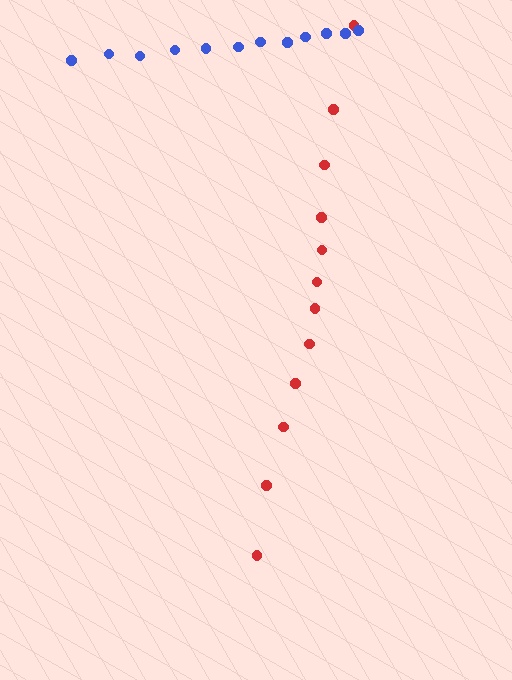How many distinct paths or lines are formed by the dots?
There are 2 distinct paths.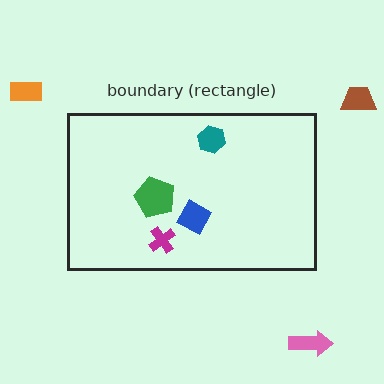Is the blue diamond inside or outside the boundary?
Inside.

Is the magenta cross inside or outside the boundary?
Inside.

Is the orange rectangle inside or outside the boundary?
Outside.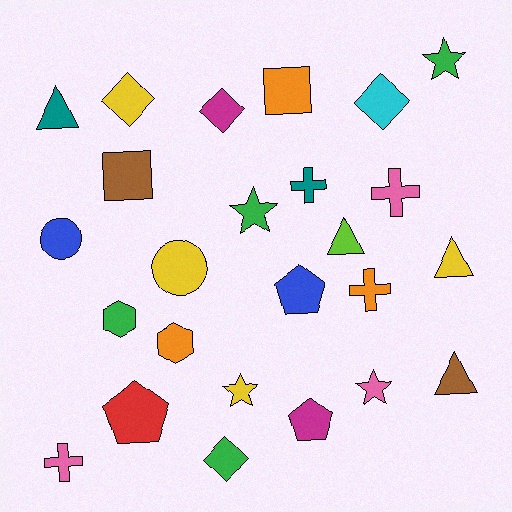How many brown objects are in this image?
There are 2 brown objects.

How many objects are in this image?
There are 25 objects.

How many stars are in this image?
There are 4 stars.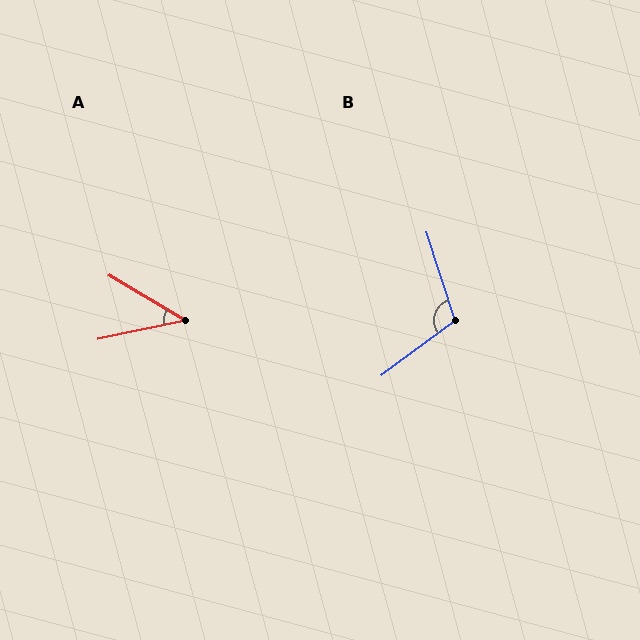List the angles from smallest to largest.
A (42°), B (109°).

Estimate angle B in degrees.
Approximately 109 degrees.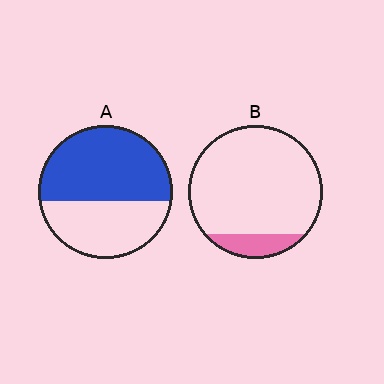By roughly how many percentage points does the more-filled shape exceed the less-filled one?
By roughly 45 percentage points (A over B).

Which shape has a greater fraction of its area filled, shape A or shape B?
Shape A.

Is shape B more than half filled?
No.